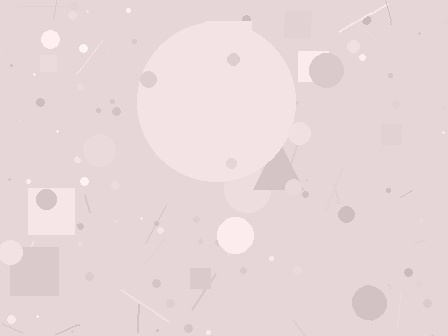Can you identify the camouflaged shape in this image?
The camouflaged shape is a circle.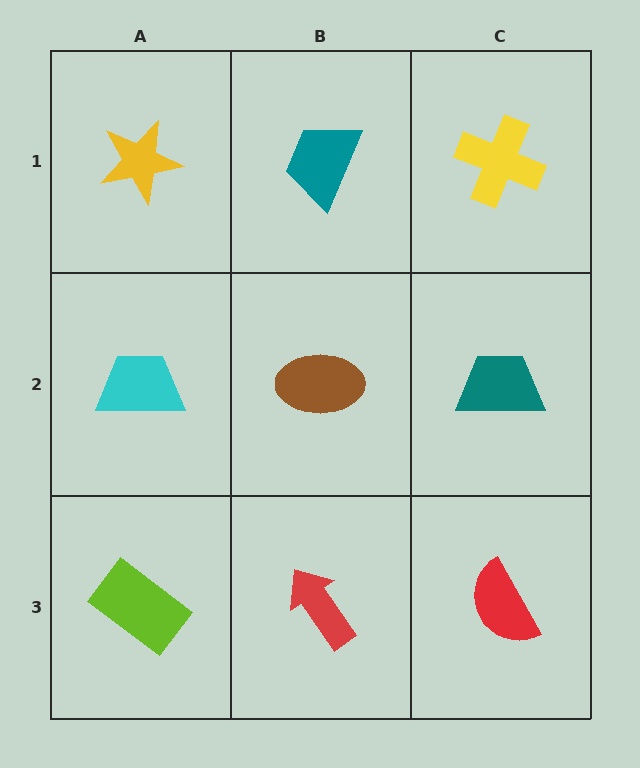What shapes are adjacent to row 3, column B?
A brown ellipse (row 2, column B), a lime rectangle (row 3, column A), a red semicircle (row 3, column C).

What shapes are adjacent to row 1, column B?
A brown ellipse (row 2, column B), a yellow star (row 1, column A), a yellow cross (row 1, column C).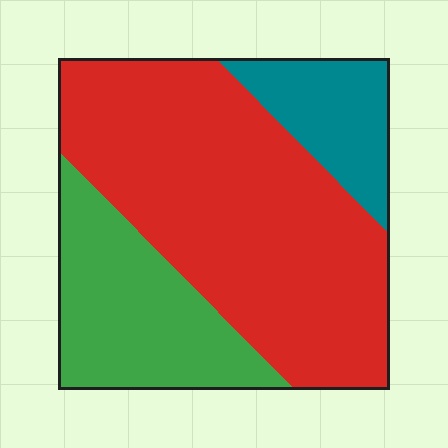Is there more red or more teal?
Red.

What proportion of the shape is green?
Green takes up about one quarter (1/4) of the shape.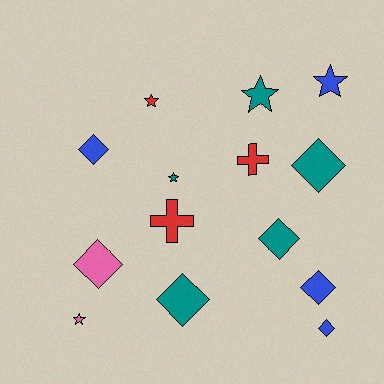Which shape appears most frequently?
Diamond, with 7 objects.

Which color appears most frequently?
Teal, with 5 objects.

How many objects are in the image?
There are 14 objects.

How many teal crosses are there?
There are no teal crosses.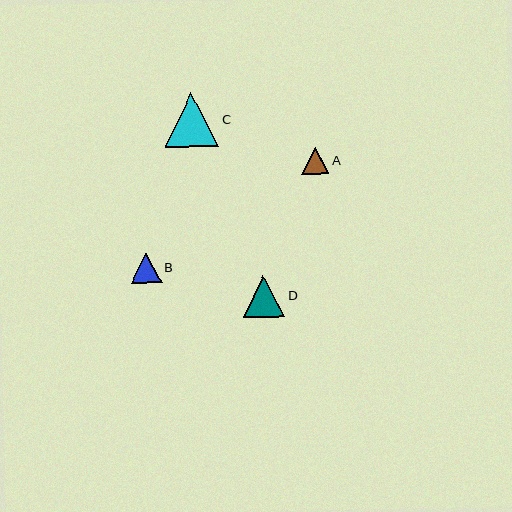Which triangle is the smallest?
Triangle A is the smallest with a size of approximately 27 pixels.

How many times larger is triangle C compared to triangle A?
Triangle C is approximately 2.0 times the size of triangle A.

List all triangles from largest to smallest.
From largest to smallest: C, D, B, A.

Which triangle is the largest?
Triangle C is the largest with a size of approximately 54 pixels.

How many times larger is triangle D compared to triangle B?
Triangle D is approximately 1.4 times the size of triangle B.